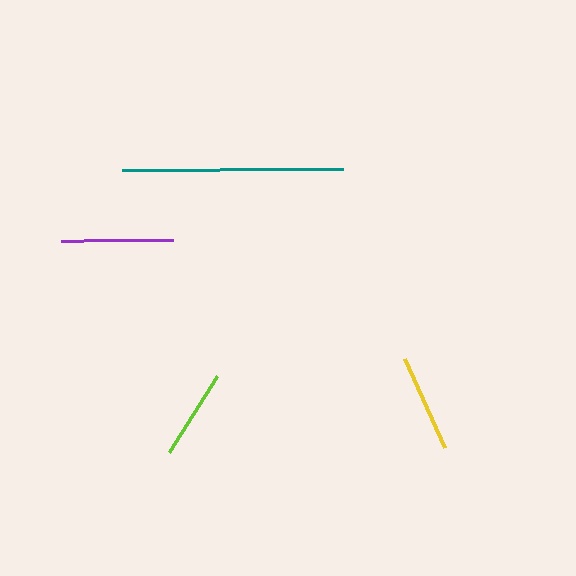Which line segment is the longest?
The teal line is the longest at approximately 221 pixels.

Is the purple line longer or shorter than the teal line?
The teal line is longer than the purple line.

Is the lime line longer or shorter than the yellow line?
The yellow line is longer than the lime line.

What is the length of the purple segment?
The purple segment is approximately 112 pixels long.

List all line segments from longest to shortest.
From longest to shortest: teal, purple, yellow, lime.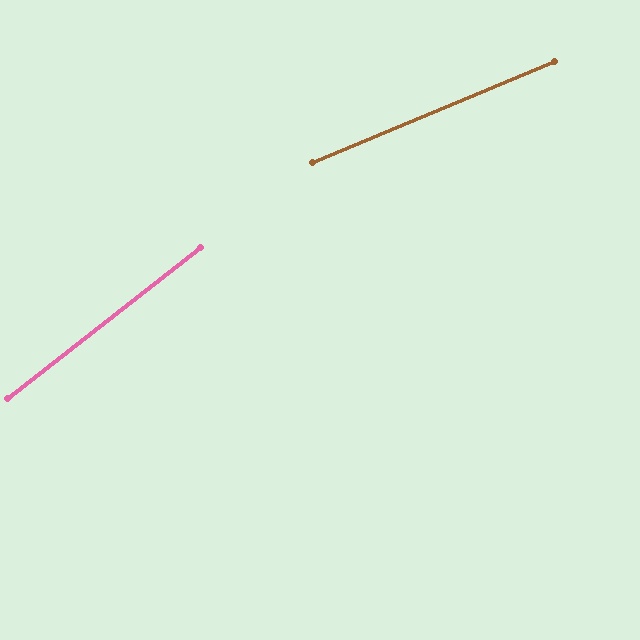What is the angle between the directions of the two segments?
Approximately 15 degrees.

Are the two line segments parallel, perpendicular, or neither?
Neither parallel nor perpendicular — they differ by about 15°.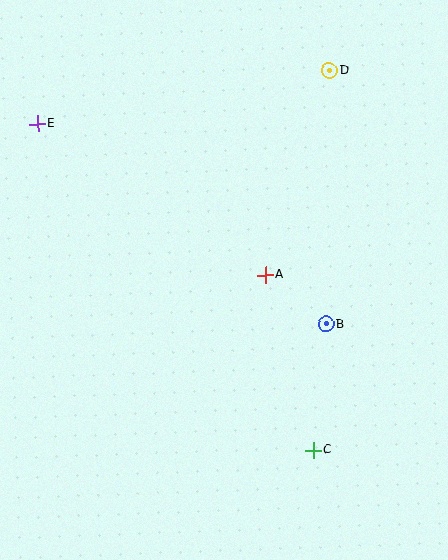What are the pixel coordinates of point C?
Point C is at (314, 450).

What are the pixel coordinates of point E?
Point E is at (37, 124).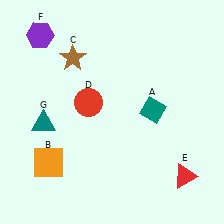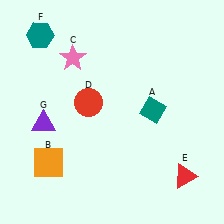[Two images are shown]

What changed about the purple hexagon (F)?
In Image 1, F is purple. In Image 2, it changed to teal.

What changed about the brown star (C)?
In Image 1, C is brown. In Image 2, it changed to pink.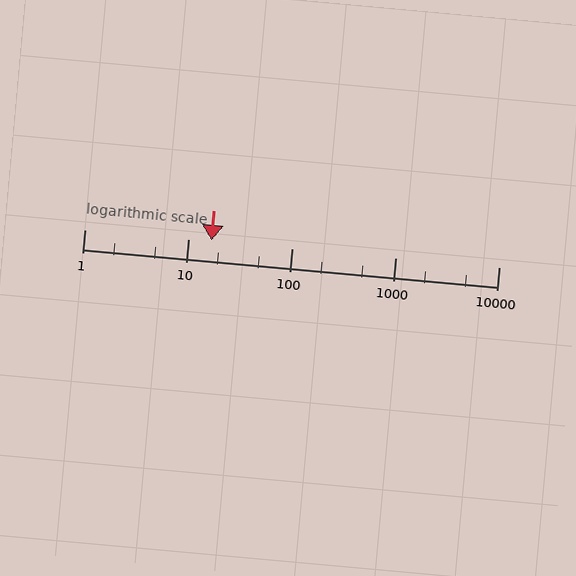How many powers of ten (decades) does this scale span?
The scale spans 4 decades, from 1 to 10000.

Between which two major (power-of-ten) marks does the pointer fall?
The pointer is between 10 and 100.